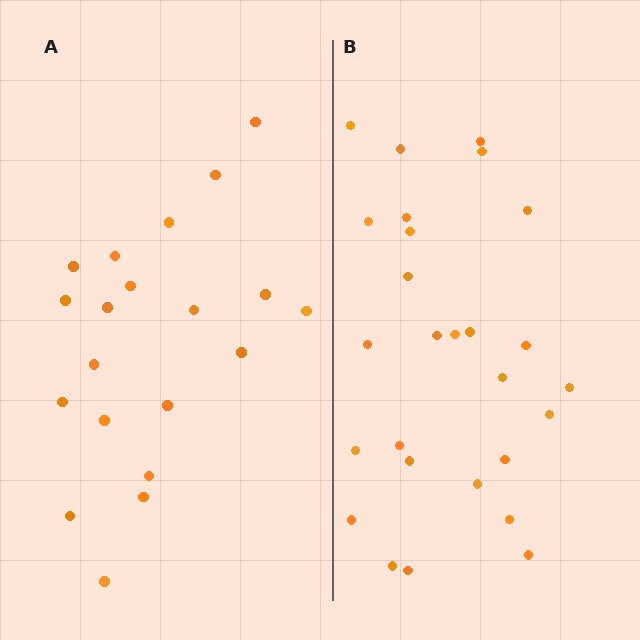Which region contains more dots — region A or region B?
Region B (the right region) has more dots.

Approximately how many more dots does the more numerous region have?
Region B has roughly 8 or so more dots than region A.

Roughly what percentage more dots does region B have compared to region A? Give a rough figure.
About 35% more.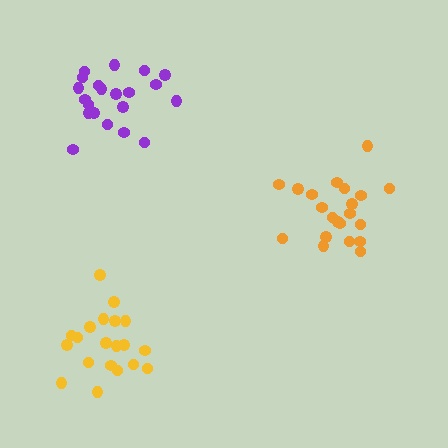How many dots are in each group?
Group 1: 21 dots, Group 2: 20 dots, Group 3: 21 dots (62 total).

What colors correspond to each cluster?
The clusters are colored: orange, yellow, purple.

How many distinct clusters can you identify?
There are 3 distinct clusters.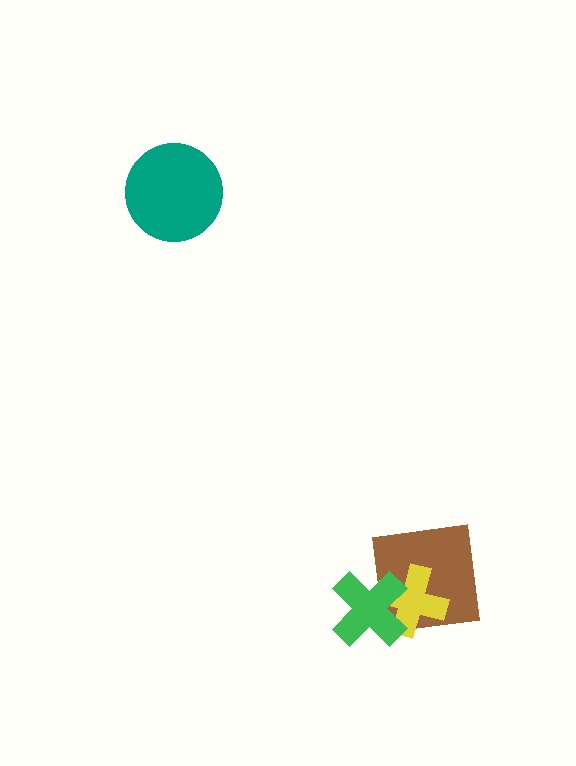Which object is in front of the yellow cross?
The green cross is in front of the yellow cross.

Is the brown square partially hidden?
Yes, it is partially covered by another shape.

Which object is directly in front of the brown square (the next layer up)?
The yellow cross is directly in front of the brown square.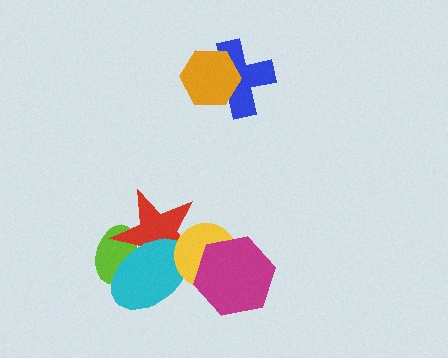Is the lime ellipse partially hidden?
Yes, it is partially covered by another shape.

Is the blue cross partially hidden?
Yes, it is partially covered by another shape.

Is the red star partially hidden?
Yes, it is partially covered by another shape.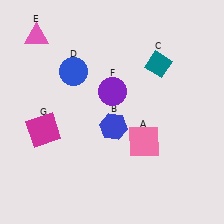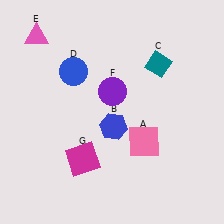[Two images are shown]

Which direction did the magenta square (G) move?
The magenta square (G) moved right.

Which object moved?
The magenta square (G) moved right.